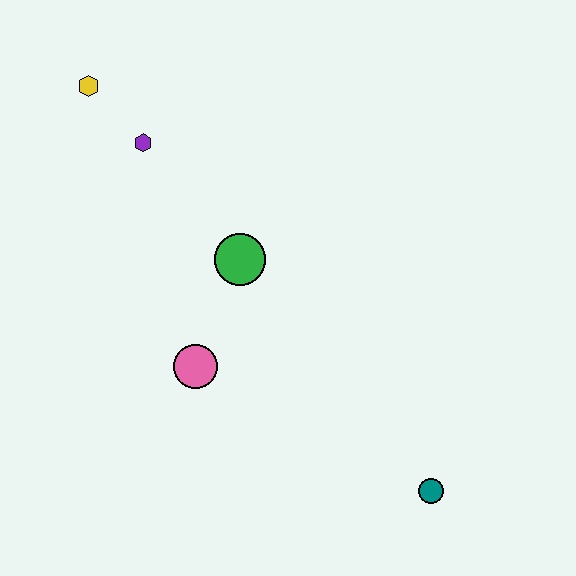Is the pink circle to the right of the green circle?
No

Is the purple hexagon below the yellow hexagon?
Yes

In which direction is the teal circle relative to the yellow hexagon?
The teal circle is below the yellow hexagon.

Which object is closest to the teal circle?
The pink circle is closest to the teal circle.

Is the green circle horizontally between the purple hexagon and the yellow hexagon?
No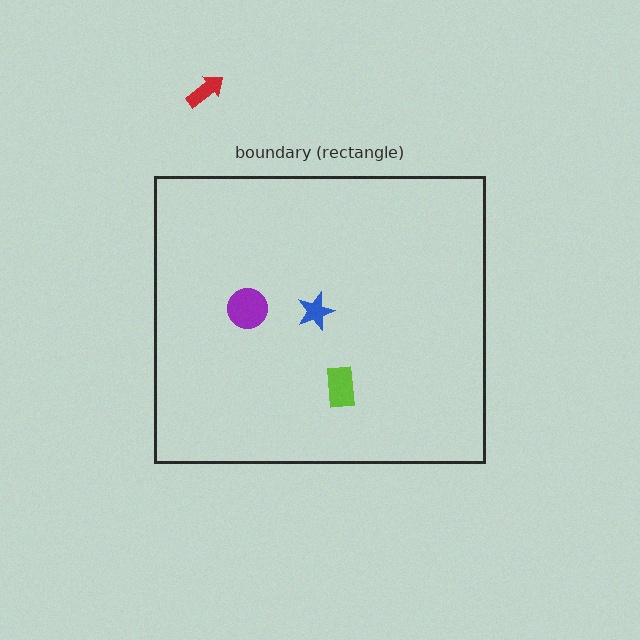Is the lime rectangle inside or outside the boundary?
Inside.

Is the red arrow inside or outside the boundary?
Outside.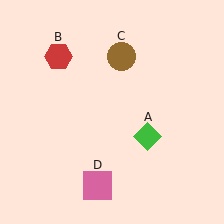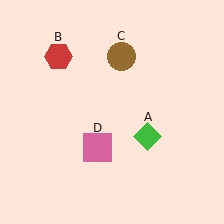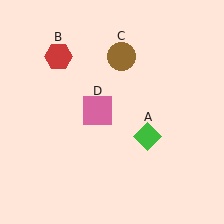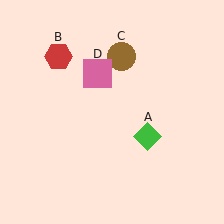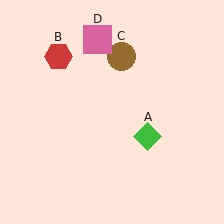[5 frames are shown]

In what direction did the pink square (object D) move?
The pink square (object D) moved up.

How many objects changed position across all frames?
1 object changed position: pink square (object D).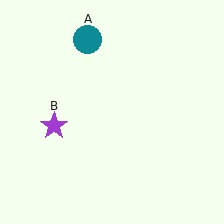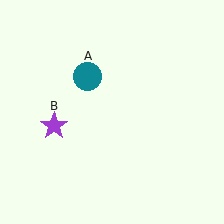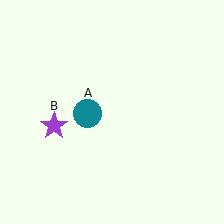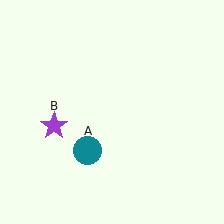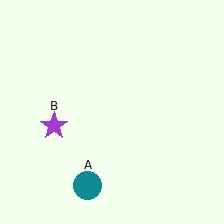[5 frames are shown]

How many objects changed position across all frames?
1 object changed position: teal circle (object A).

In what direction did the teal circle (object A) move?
The teal circle (object A) moved down.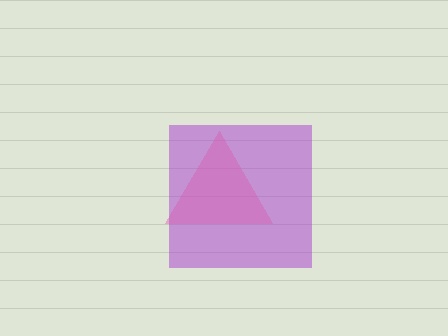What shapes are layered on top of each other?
The layered shapes are: a purple square, a pink triangle.